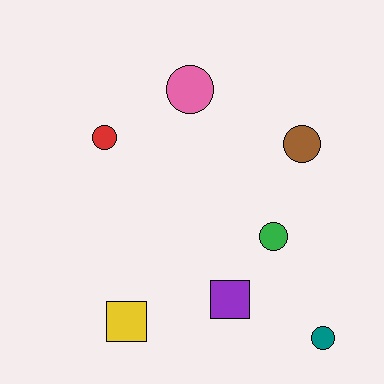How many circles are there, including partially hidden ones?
There are 5 circles.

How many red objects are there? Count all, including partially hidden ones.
There is 1 red object.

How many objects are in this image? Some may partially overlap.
There are 7 objects.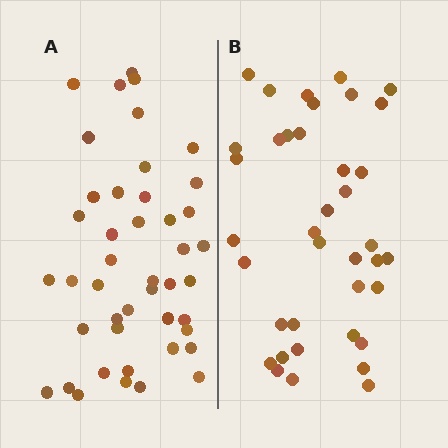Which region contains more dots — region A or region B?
Region A (the left region) has more dots.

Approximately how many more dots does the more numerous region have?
Region A has about 6 more dots than region B.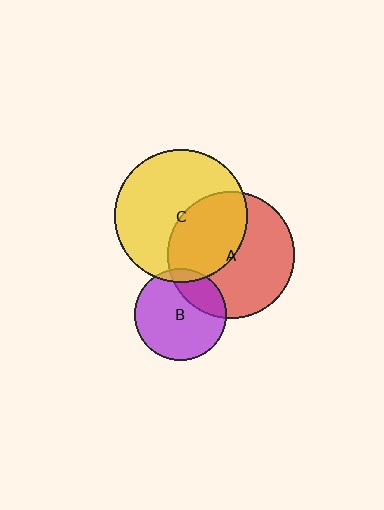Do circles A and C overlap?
Yes.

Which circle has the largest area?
Circle C (yellow).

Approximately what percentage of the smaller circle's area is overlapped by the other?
Approximately 45%.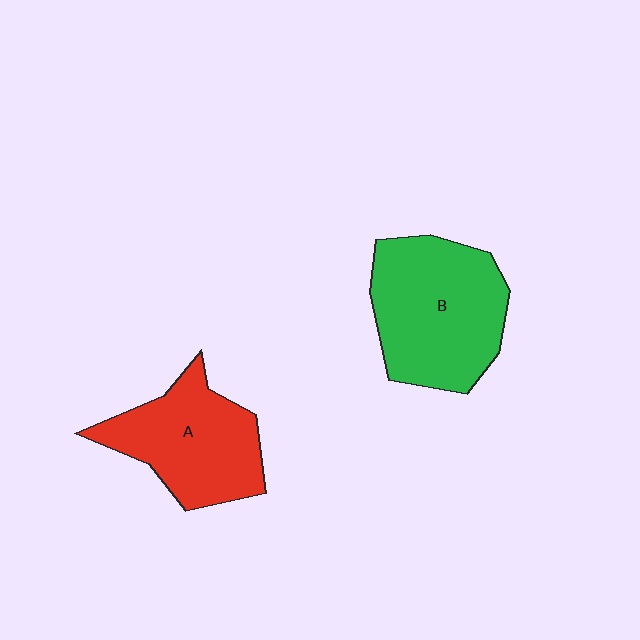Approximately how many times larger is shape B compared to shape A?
Approximately 1.2 times.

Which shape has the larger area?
Shape B (green).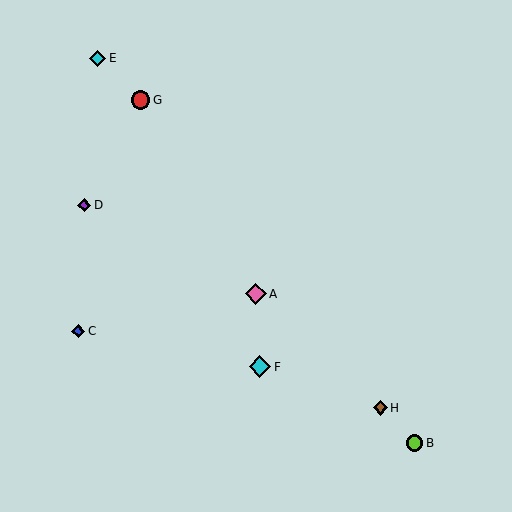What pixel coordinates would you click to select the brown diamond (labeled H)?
Click at (380, 408) to select the brown diamond H.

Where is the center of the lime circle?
The center of the lime circle is at (414, 443).